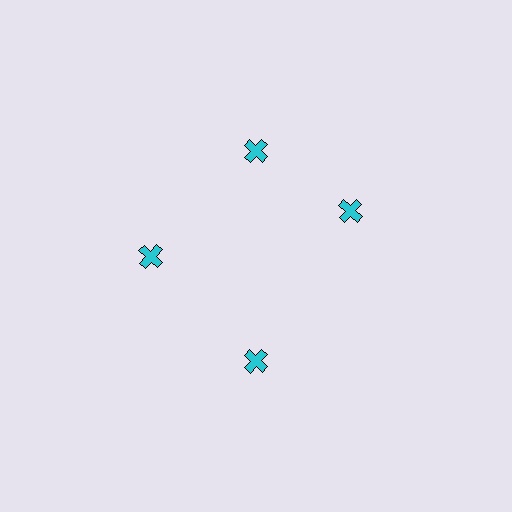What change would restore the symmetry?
The symmetry would be restored by rotating it back into even spacing with its neighbors so that all 4 crosses sit at equal angles and equal distance from the center.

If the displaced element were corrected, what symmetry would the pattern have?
It would have 4-fold rotational symmetry — the pattern would map onto itself every 90 degrees.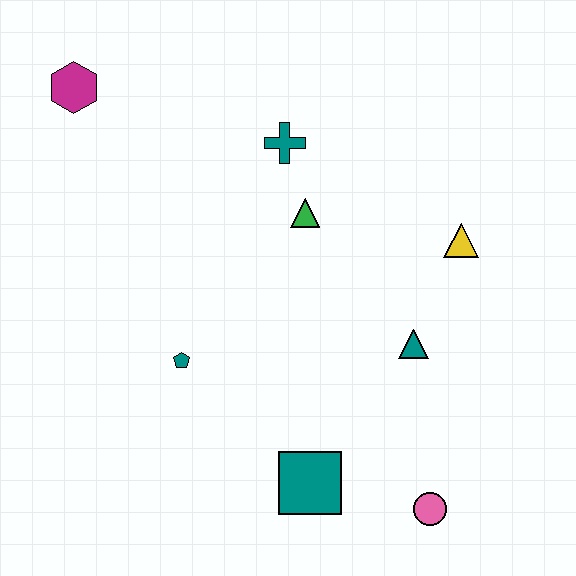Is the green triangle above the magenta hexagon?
No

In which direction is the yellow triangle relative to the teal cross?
The yellow triangle is to the right of the teal cross.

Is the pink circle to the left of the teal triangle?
No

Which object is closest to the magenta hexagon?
The teal cross is closest to the magenta hexagon.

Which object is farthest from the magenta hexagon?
The pink circle is farthest from the magenta hexagon.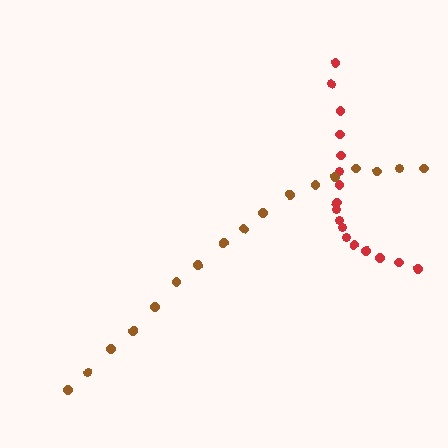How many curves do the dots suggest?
There are 2 distinct paths.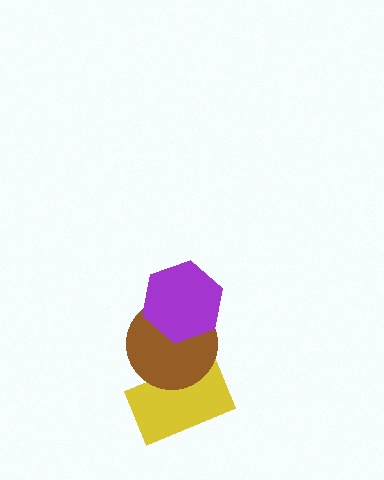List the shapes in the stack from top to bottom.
From top to bottom: the purple hexagon, the brown circle, the yellow rectangle.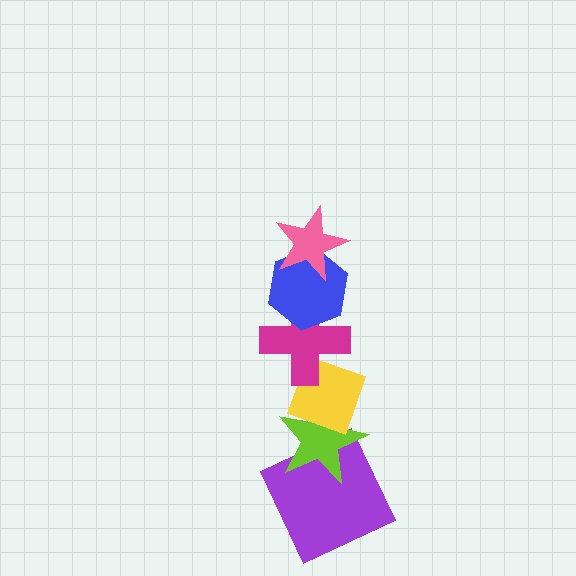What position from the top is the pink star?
The pink star is 1st from the top.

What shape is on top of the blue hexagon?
The pink star is on top of the blue hexagon.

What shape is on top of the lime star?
The yellow diamond is on top of the lime star.